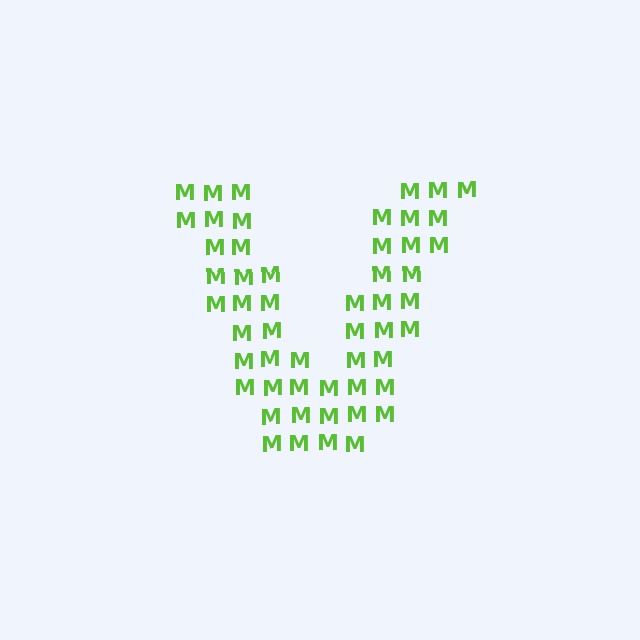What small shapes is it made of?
It is made of small letter M's.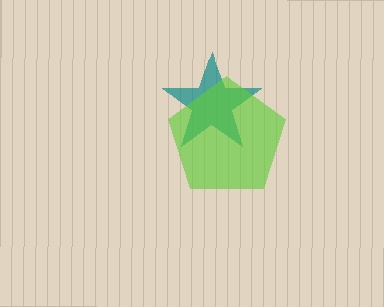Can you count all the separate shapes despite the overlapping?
Yes, there are 2 separate shapes.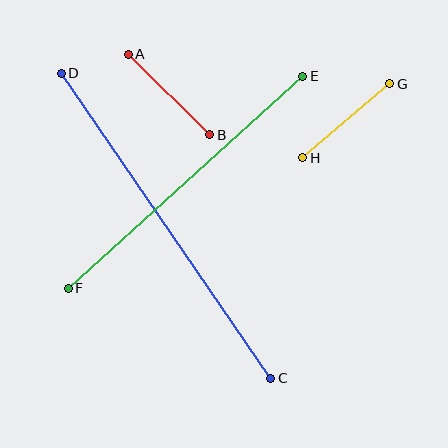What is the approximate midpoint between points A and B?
The midpoint is at approximately (169, 95) pixels.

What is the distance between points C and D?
The distance is approximately 370 pixels.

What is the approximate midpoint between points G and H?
The midpoint is at approximately (346, 121) pixels.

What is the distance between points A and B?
The distance is approximately 115 pixels.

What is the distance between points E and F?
The distance is approximately 316 pixels.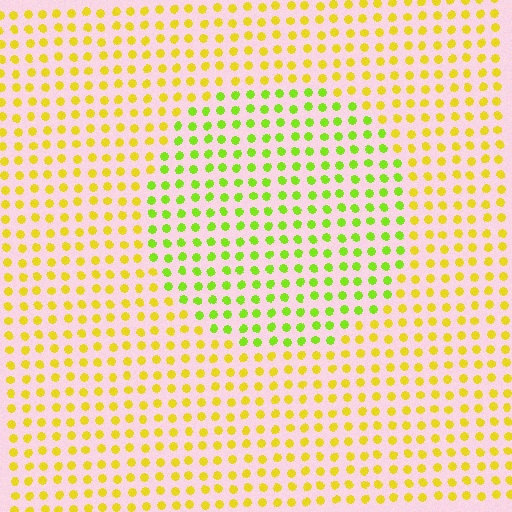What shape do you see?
I see a circle.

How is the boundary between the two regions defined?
The boundary is defined purely by a slight shift in hue (about 37 degrees). Spacing, size, and orientation are identical on both sides.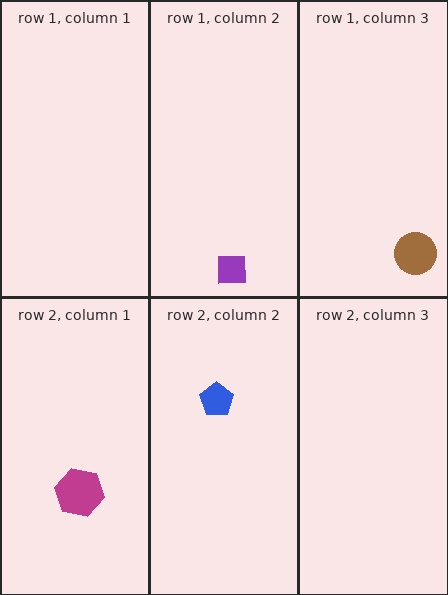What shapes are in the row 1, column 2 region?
The purple square.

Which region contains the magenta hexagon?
The row 2, column 1 region.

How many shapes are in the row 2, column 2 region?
1.